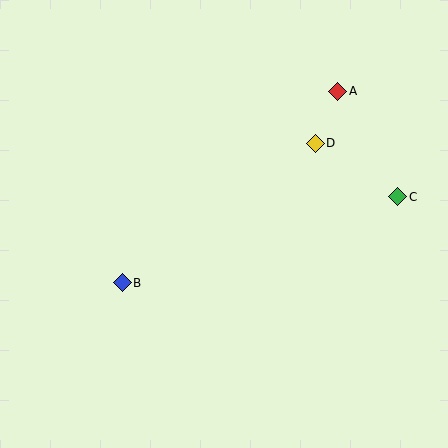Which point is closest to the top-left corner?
Point B is closest to the top-left corner.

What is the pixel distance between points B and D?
The distance between B and D is 238 pixels.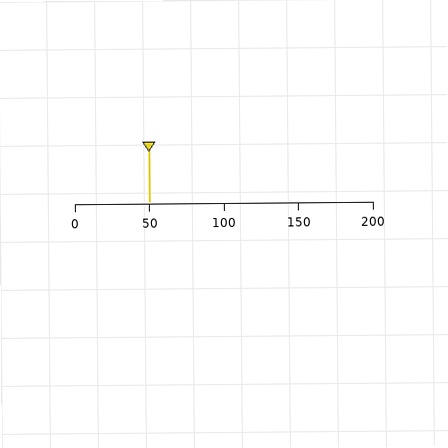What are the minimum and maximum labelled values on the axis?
The axis runs from 0 to 200.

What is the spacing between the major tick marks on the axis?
The major ticks are spaced 50 apart.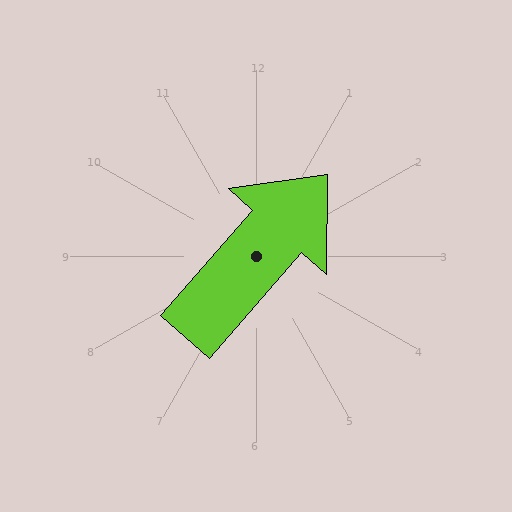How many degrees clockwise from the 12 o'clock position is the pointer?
Approximately 41 degrees.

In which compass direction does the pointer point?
Northeast.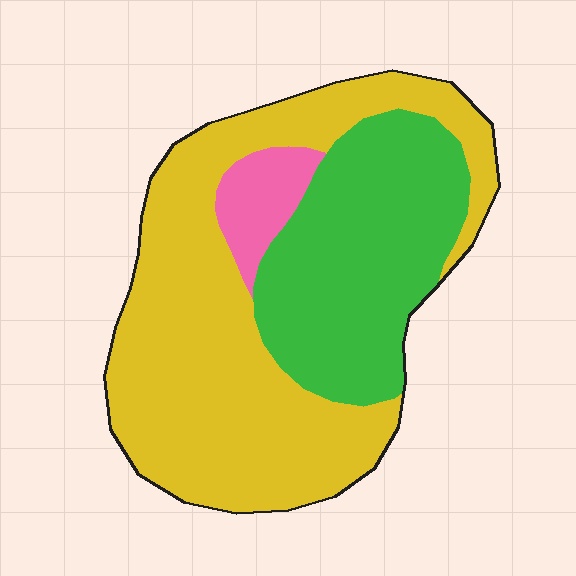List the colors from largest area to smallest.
From largest to smallest: yellow, green, pink.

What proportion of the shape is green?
Green takes up about one third (1/3) of the shape.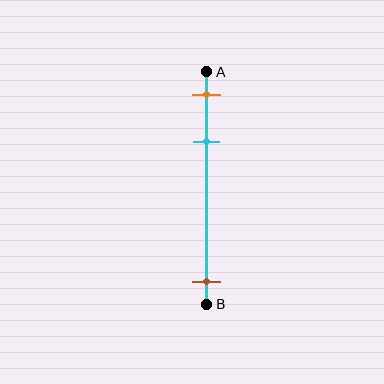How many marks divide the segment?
There are 3 marks dividing the segment.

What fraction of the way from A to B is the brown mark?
The brown mark is approximately 90% (0.9) of the way from A to B.